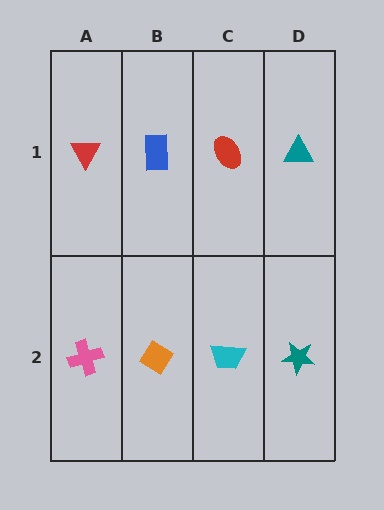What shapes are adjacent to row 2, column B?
A blue rectangle (row 1, column B), a pink cross (row 2, column A), a cyan trapezoid (row 2, column C).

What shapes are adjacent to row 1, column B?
An orange diamond (row 2, column B), a red triangle (row 1, column A), a red ellipse (row 1, column C).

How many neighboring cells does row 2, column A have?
2.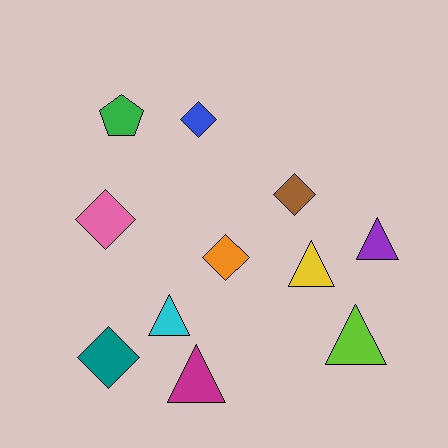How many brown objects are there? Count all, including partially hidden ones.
There is 1 brown object.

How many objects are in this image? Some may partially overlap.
There are 11 objects.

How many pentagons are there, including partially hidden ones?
There is 1 pentagon.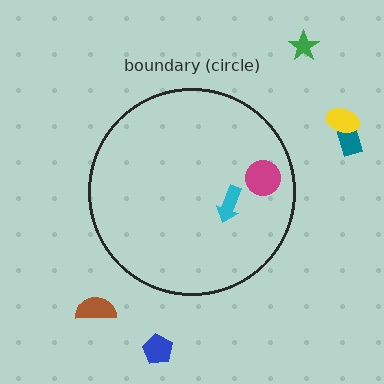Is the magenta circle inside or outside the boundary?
Inside.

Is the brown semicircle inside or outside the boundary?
Outside.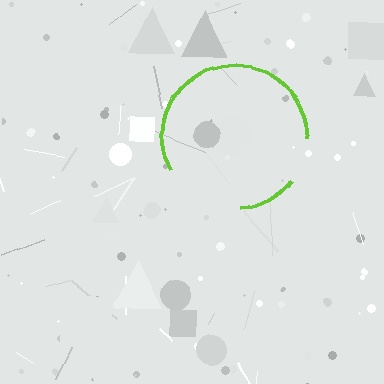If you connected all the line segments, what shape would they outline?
They would outline a circle.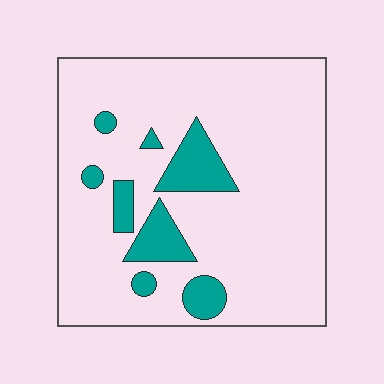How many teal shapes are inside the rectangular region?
8.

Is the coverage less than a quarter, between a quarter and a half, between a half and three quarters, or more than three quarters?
Less than a quarter.